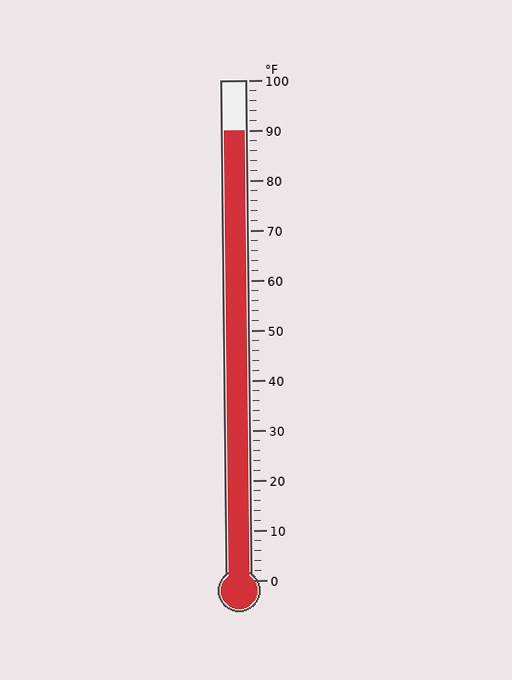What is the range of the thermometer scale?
The thermometer scale ranges from 0°F to 100°F.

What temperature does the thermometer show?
The thermometer shows approximately 90°F.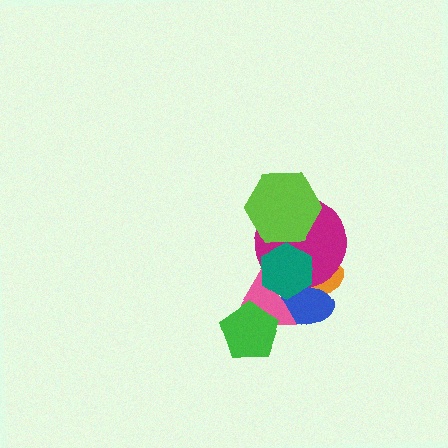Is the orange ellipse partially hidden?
Yes, it is partially covered by another shape.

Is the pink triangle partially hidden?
Yes, it is partially covered by another shape.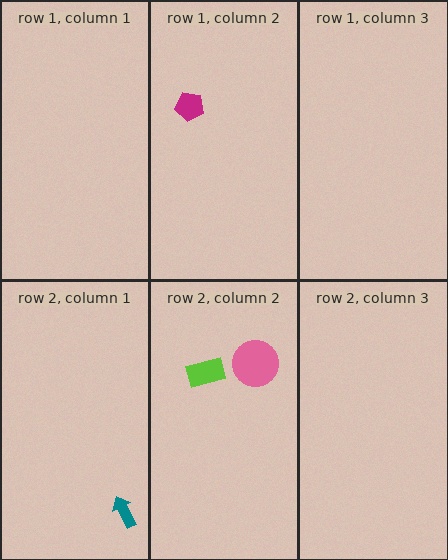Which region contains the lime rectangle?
The row 2, column 2 region.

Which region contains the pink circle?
The row 2, column 2 region.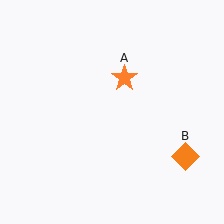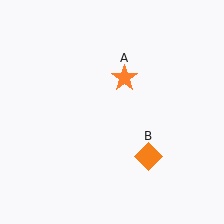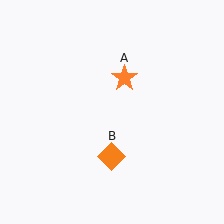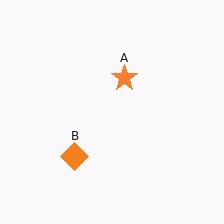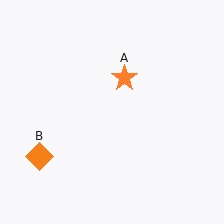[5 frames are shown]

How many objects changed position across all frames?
1 object changed position: orange diamond (object B).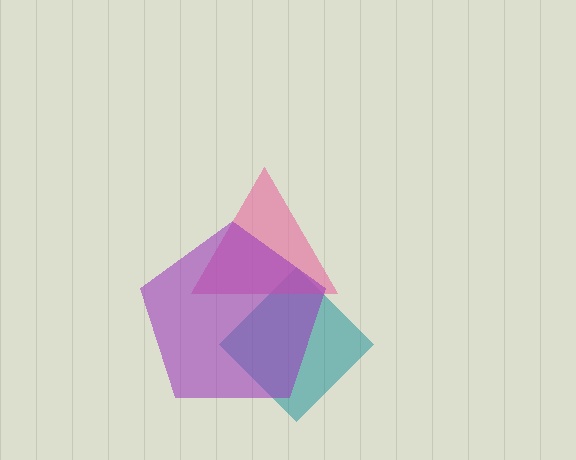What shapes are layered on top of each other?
The layered shapes are: a teal diamond, a pink triangle, a purple pentagon.